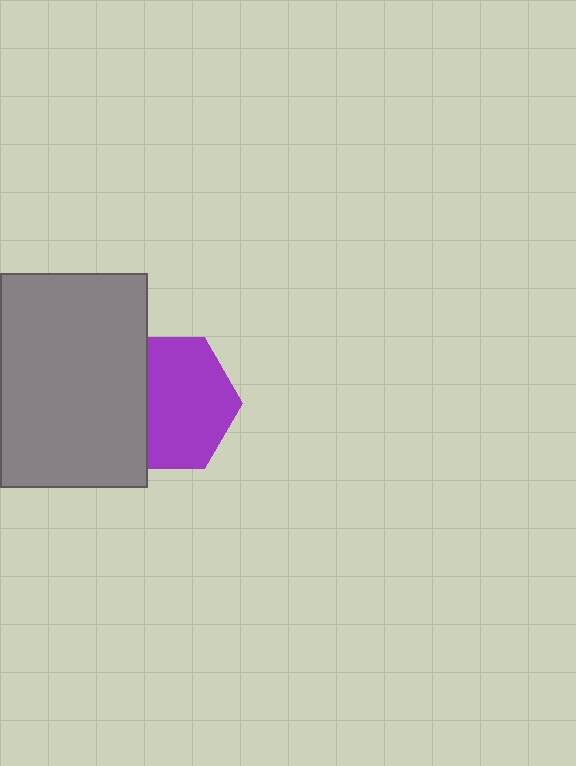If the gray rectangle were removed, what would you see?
You would see the complete purple hexagon.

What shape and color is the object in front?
The object in front is a gray rectangle.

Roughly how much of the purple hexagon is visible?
Most of it is visible (roughly 67%).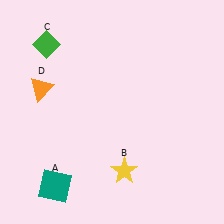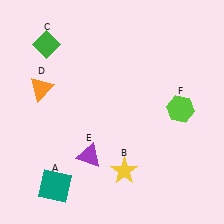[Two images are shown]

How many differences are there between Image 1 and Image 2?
There are 2 differences between the two images.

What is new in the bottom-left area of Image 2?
A purple triangle (E) was added in the bottom-left area of Image 2.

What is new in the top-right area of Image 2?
A lime hexagon (F) was added in the top-right area of Image 2.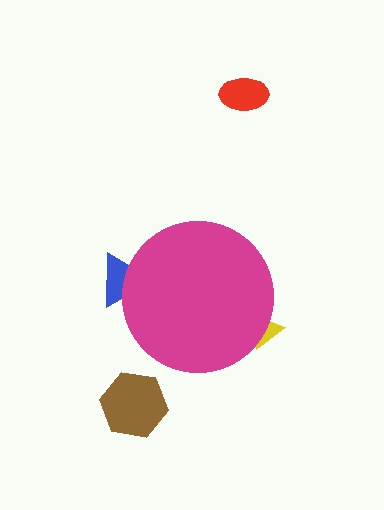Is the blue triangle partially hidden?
Yes, the blue triangle is partially hidden behind the magenta circle.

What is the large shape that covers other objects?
A magenta circle.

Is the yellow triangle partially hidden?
Yes, the yellow triangle is partially hidden behind the magenta circle.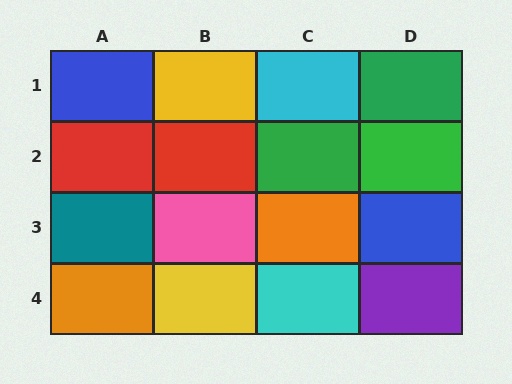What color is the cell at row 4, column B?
Yellow.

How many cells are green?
3 cells are green.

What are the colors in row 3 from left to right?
Teal, pink, orange, blue.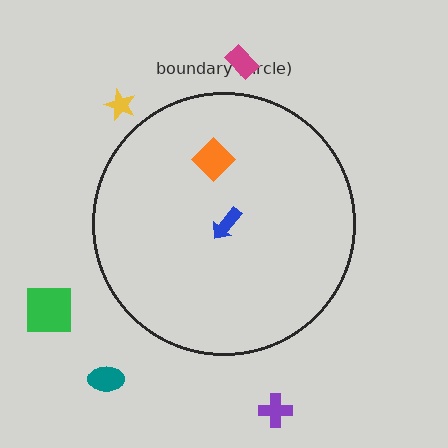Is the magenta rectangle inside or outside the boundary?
Outside.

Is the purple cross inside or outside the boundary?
Outside.